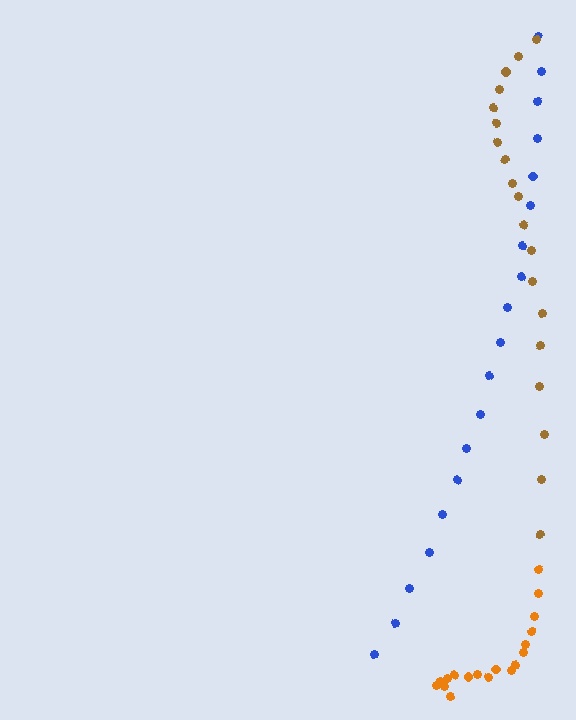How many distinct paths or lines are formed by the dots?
There are 3 distinct paths.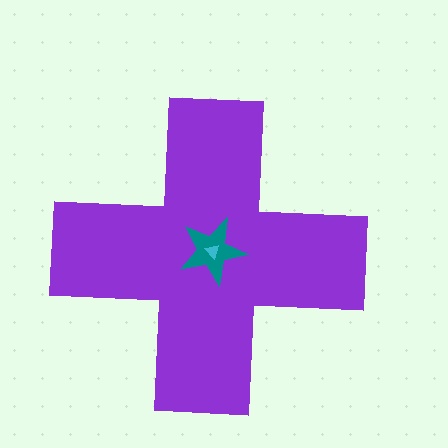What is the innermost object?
The cyan triangle.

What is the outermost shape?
The purple cross.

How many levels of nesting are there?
3.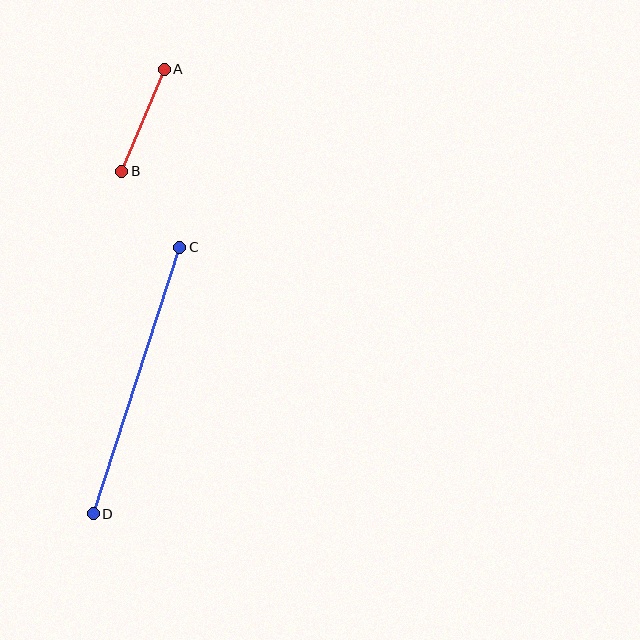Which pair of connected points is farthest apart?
Points C and D are farthest apart.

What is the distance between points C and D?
The distance is approximately 280 pixels.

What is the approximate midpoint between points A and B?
The midpoint is at approximately (143, 120) pixels.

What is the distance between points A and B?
The distance is approximately 111 pixels.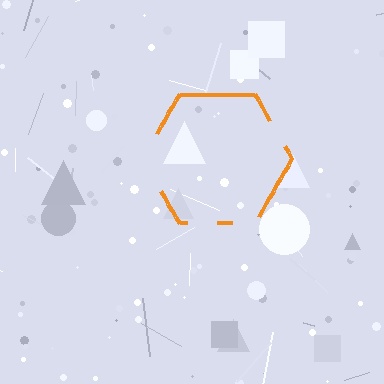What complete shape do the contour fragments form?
The contour fragments form a hexagon.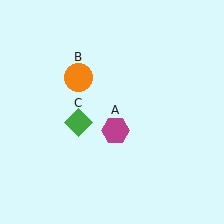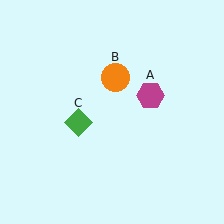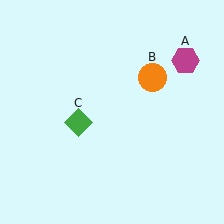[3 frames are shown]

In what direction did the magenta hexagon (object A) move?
The magenta hexagon (object A) moved up and to the right.